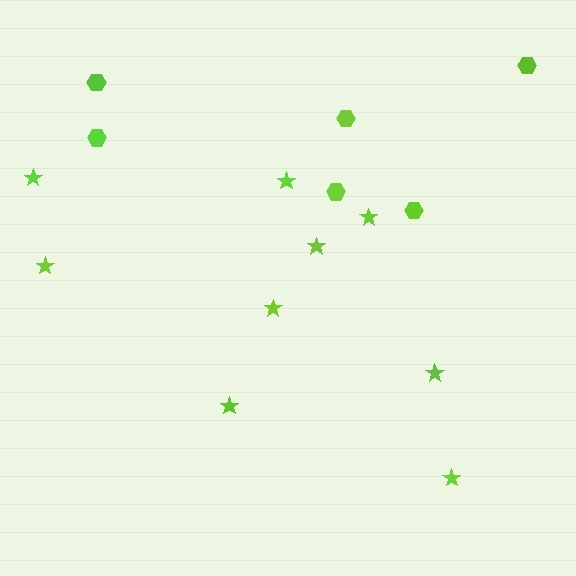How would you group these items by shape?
There are 2 groups: one group of hexagons (6) and one group of stars (9).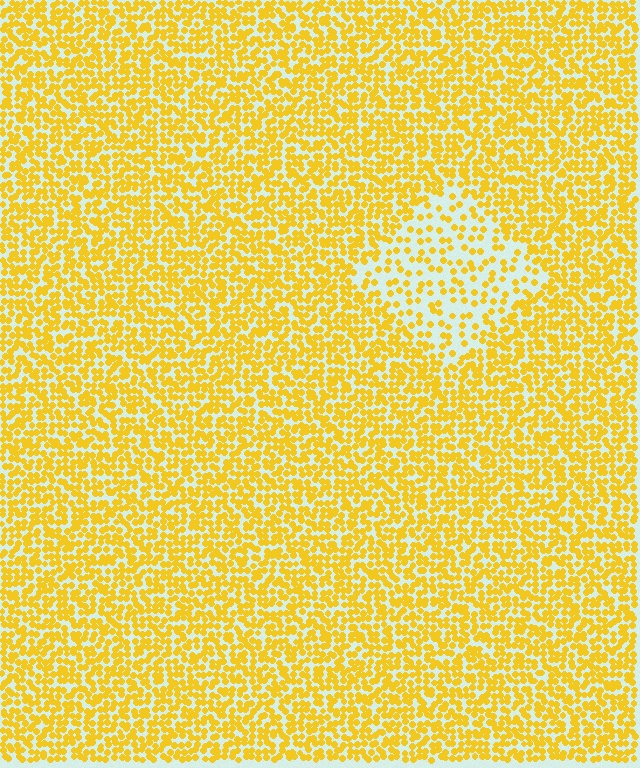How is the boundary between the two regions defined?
The boundary is defined by a change in element density (approximately 2.4x ratio). All elements are the same color, size, and shape.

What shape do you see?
I see a diamond.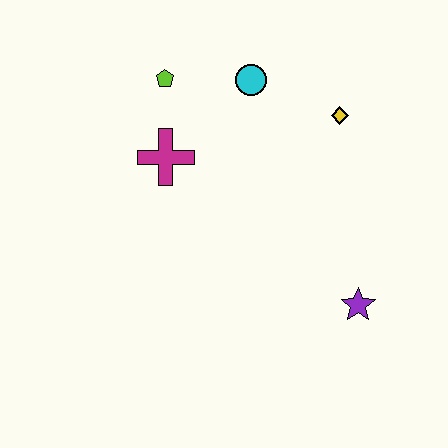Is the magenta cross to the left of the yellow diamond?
Yes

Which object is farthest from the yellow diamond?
The purple star is farthest from the yellow diamond.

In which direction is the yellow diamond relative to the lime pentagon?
The yellow diamond is to the right of the lime pentagon.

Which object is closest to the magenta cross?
The lime pentagon is closest to the magenta cross.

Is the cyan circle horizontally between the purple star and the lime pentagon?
Yes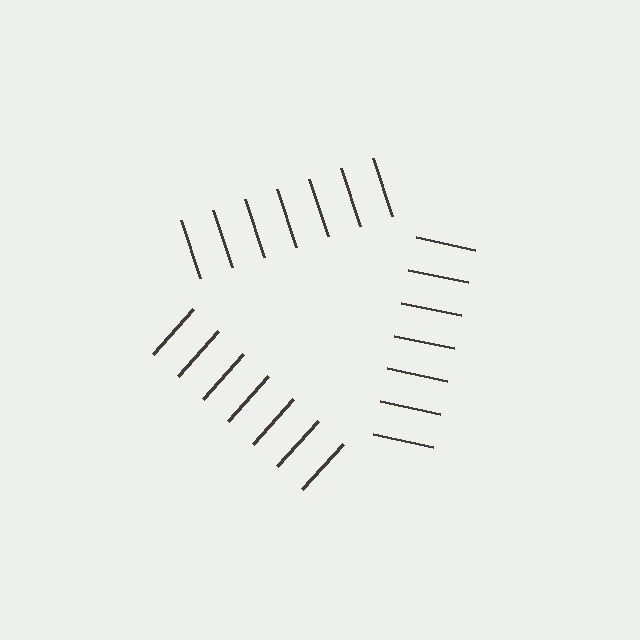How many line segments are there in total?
21 — 7 along each of the 3 edges.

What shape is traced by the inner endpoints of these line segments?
An illusory triangle — the line segments terminate on its edges but no continuous stroke is drawn.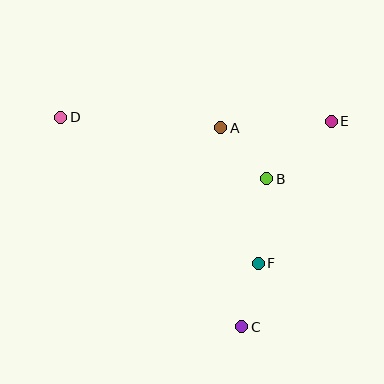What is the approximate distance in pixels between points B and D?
The distance between B and D is approximately 215 pixels.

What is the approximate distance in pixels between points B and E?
The distance between B and E is approximately 87 pixels.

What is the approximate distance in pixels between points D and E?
The distance between D and E is approximately 271 pixels.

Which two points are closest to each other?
Points C and F are closest to each other.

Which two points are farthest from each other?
Points C and D are farthest from each other.